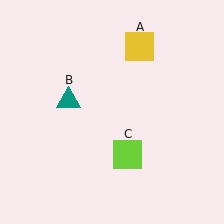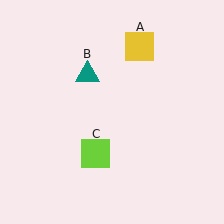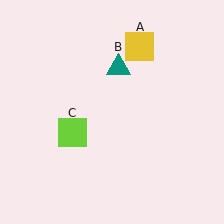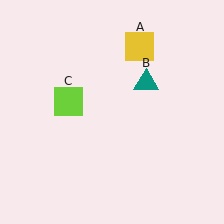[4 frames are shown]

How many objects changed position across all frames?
2 objects changed position: teal triangle (object B), lime square (object C).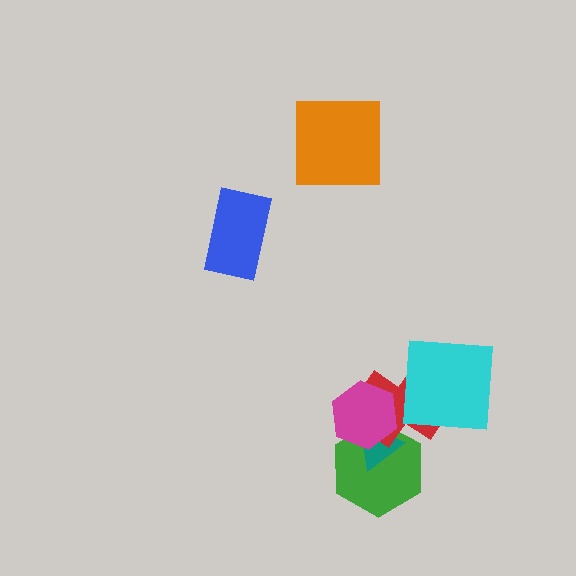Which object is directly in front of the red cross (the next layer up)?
The magenta hexagon is directly in front of the red cross.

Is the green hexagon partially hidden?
Yes, it is partially covered by another shape.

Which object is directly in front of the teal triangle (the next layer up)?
The red cross is directly in front of the teal triangle.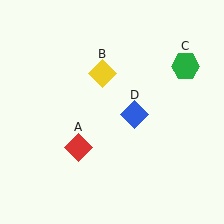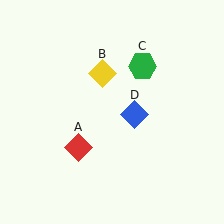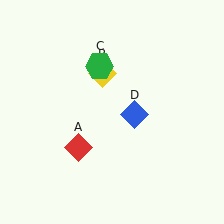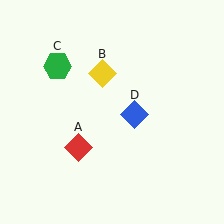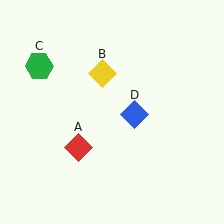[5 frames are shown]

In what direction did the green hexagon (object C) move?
The green hexagon (object C) moved left.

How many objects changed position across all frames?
1 object changed position: green hexagon (object C).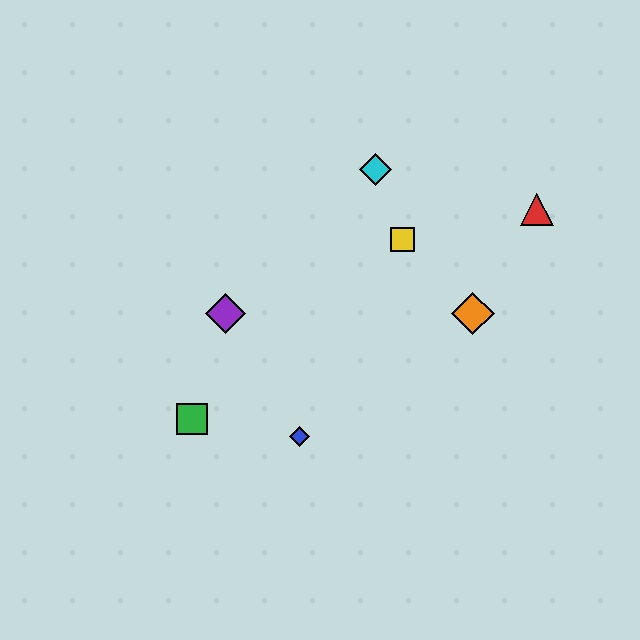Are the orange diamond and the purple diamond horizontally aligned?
Yes, both are at y≈313.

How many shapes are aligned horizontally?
2 shapes (the purple diamond, the orange diamond) are aligned horizontally.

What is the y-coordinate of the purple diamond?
The purple diamond is at y≈313.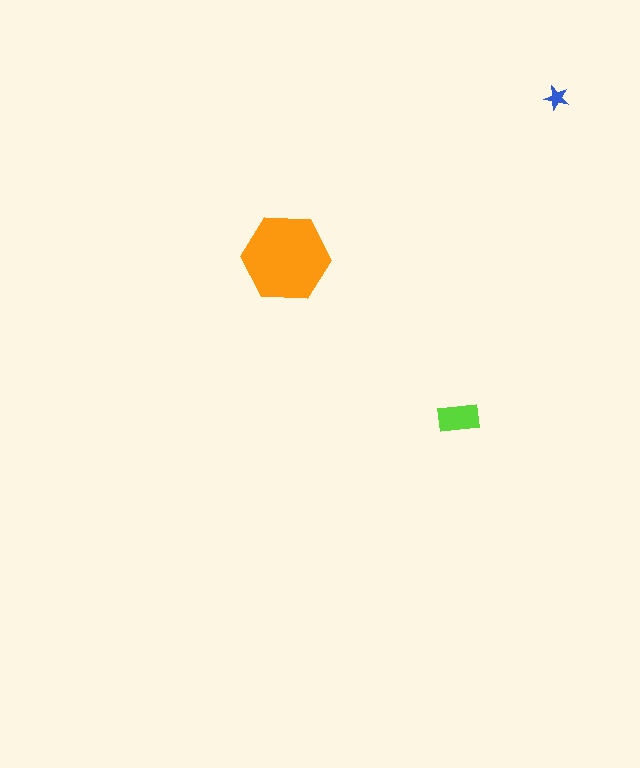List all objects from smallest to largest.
The blue star, the lime rectangle, the orange hexagon.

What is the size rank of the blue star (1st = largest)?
3rd.